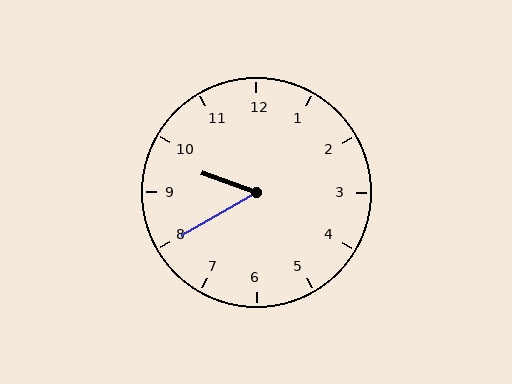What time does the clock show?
9:40.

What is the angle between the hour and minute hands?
Approximately 50 degrees.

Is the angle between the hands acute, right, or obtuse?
It is acute.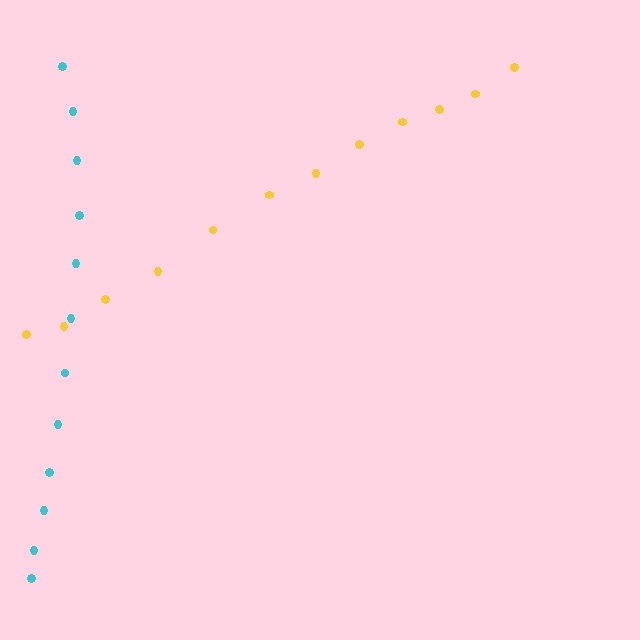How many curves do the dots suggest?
There are 2 distinct paths.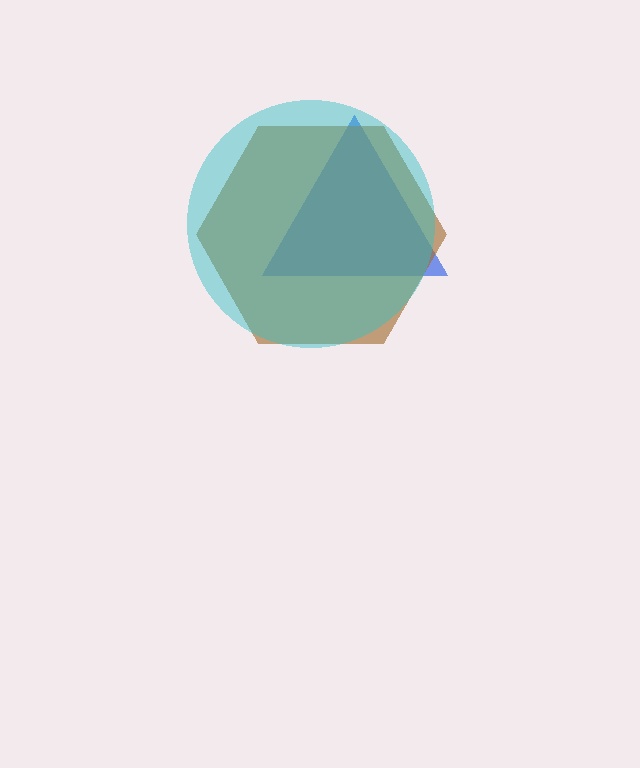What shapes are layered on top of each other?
The layered shapes are: a blue triangle, a brown hexagon, a cyan circle.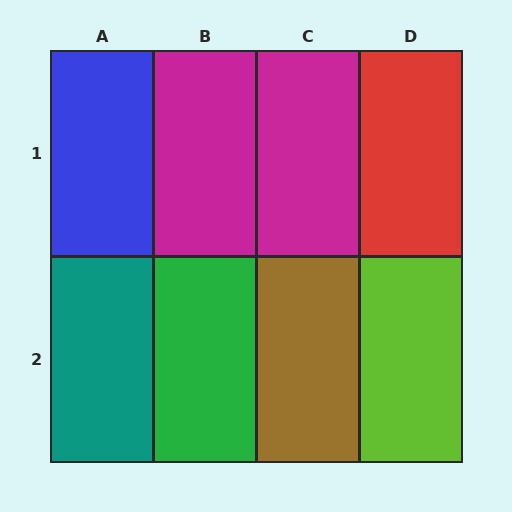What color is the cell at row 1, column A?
Blue.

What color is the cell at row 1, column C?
Magenta.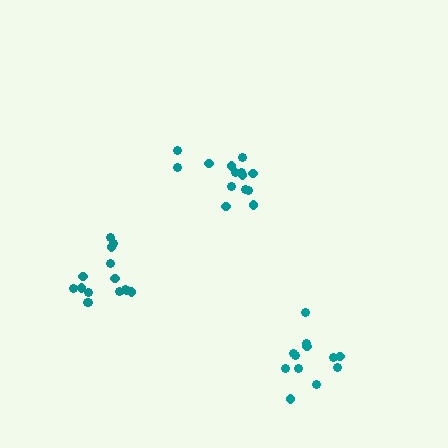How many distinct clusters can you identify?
There are 3 distinct clusters.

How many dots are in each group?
Group 1: 14 dots, Group 2: 12 dots, Group 3: 15 dots (41 total).